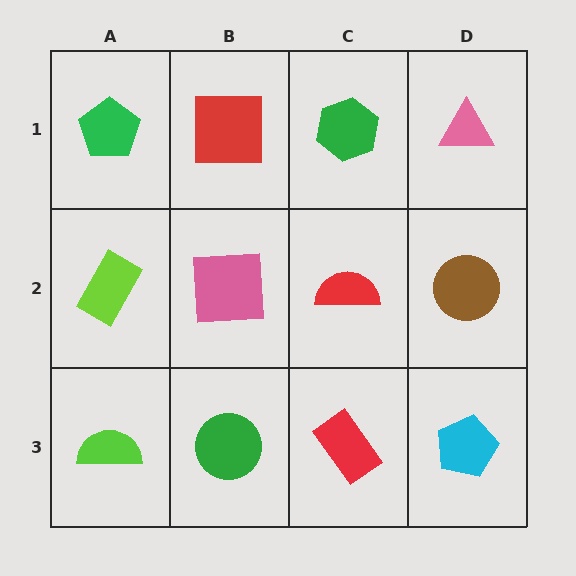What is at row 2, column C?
A red semicircle.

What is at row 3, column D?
A cyan pentagon.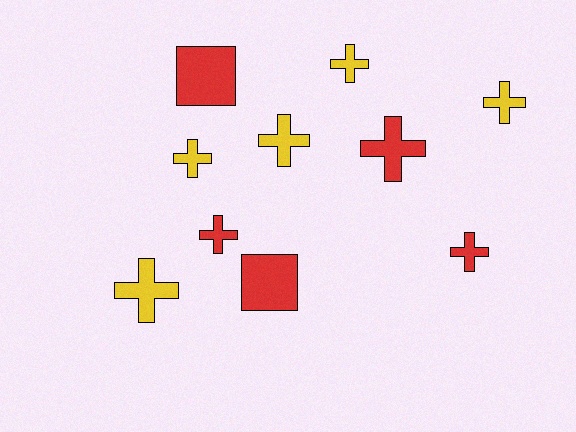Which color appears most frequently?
Yellow, with 5 objects.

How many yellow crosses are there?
There are 5 yellow crosses.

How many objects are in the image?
There are 10 objects.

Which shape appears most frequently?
Cross, with 8 objects.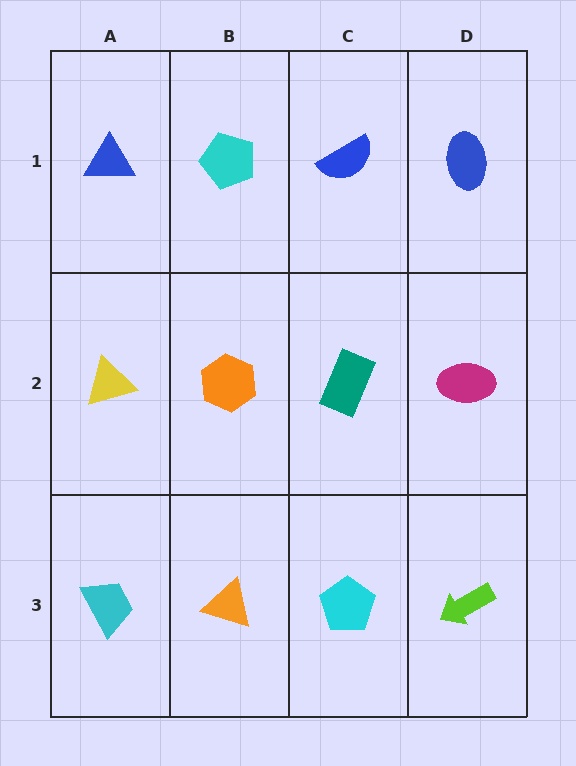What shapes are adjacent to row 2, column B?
A cyan pentagon (row 1, column B), an orange triangle (row 3, column B), a yellow triangle (row 2, column A), a teal rectangle (row 2, column C).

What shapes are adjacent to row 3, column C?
A teal rectangle (row 2, column C), an orange triangle (row 3, column B), a lime arrow (row 3, column D).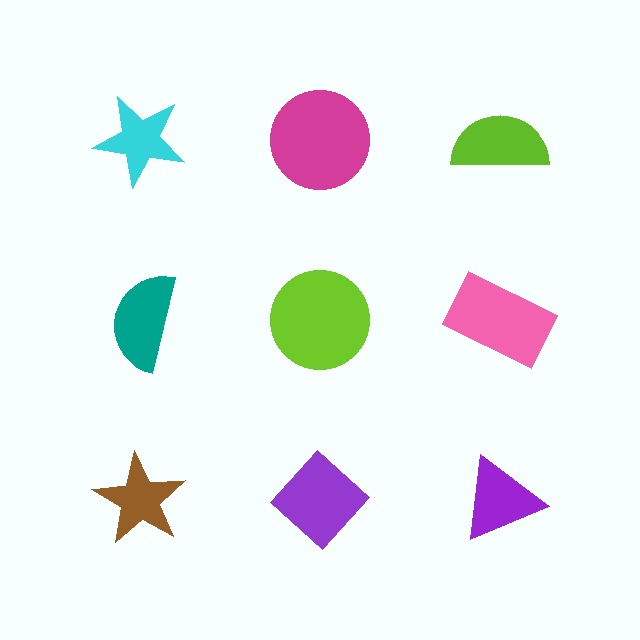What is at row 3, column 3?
A purple triangle.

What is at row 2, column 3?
A pink rectangle.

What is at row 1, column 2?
A magenta circle.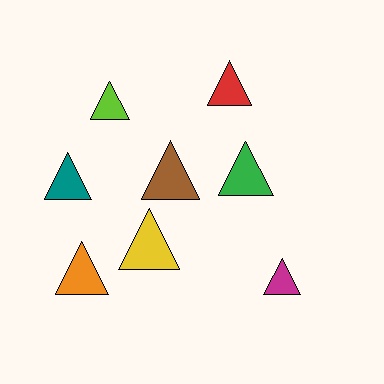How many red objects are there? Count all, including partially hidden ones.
There is 1 red object.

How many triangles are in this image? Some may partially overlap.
There are 8 triangles.